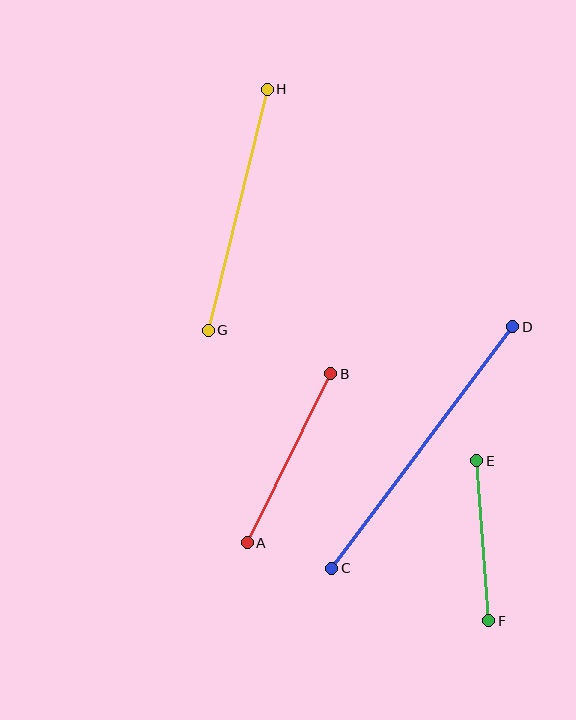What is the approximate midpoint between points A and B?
The midpoint is at approximately (289, 458) pixels.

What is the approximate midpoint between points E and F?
The midpoint is at approximately (483, 541) pixels.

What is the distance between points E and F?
The distance is approximately 161 pixels.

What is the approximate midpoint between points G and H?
The midpoint is at approximately (238, 210) pixels.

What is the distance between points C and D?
The distance is approximately 302 pixels.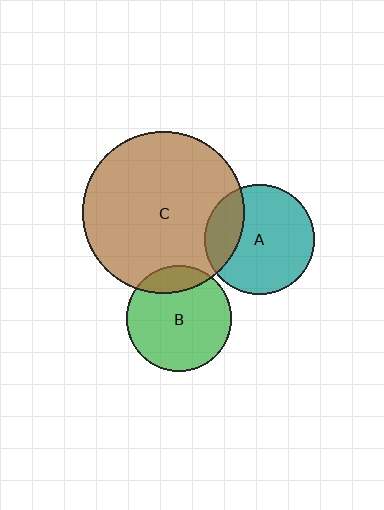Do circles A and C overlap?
Yes.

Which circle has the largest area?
Circle C (brown).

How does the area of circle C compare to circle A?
Approximately 2.2 times.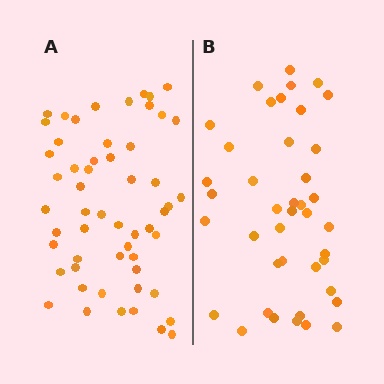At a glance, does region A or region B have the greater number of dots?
Region A (the left region) has more dots.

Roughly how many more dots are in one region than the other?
Region A has approximately 15 more dots than region B.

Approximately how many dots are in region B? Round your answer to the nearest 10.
About 40 dots. (The exact count is 41, which rounds to 40.)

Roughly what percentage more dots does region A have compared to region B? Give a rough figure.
About 35% more.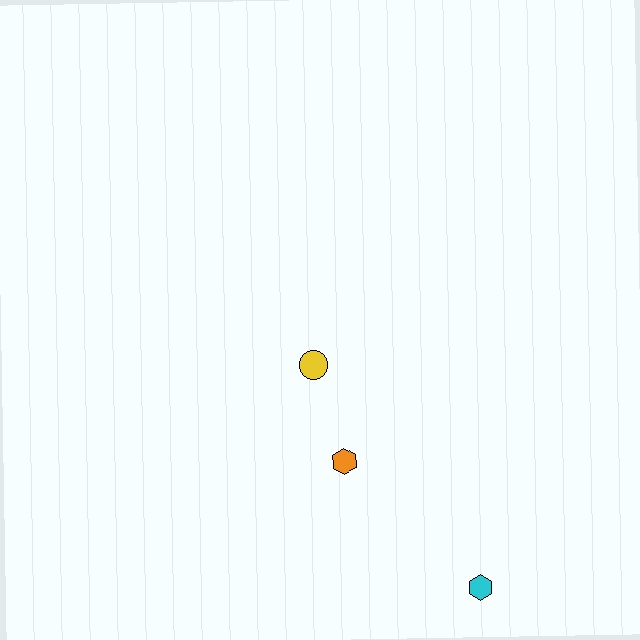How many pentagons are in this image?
There are no pentagons.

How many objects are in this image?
There are 3 objects.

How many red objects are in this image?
There are no red objects.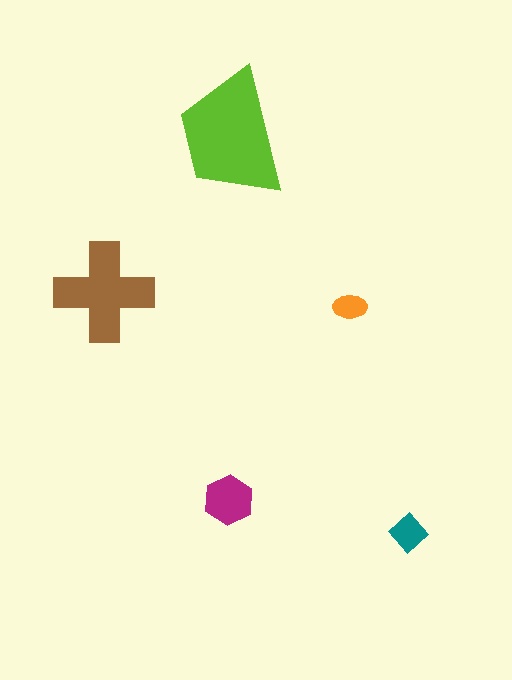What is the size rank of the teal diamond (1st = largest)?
4th.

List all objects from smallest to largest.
The orange ellipse, the teal diamond, the magenta hexagon, the brown cross, the lime trapezoid.